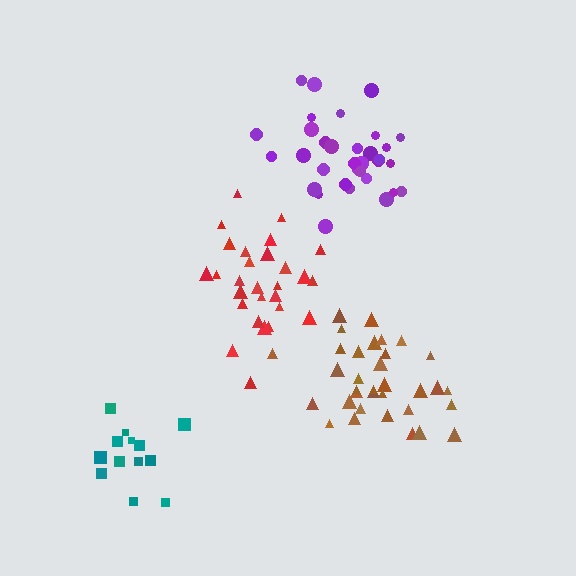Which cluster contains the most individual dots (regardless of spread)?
Brown (34).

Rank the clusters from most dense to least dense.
red, purple, brown, teal.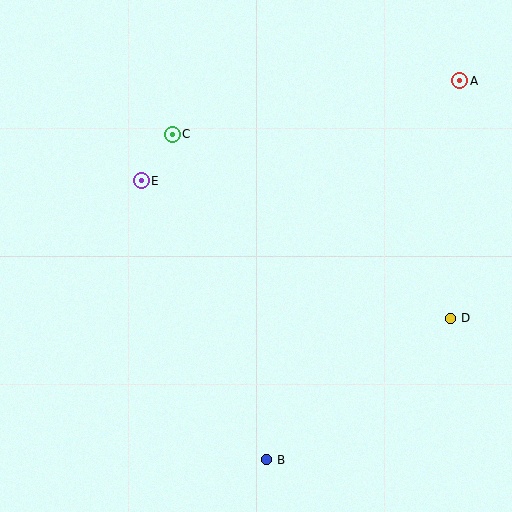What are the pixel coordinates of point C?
Point C is at (172, 134).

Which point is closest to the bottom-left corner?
Point B is closest to the bottom-left corner.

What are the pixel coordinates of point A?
Point A is at (460, 81).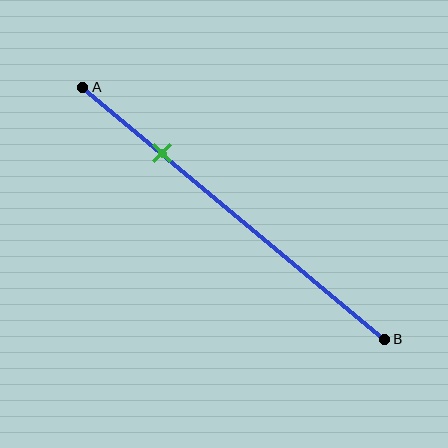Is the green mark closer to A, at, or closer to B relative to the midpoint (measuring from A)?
The green mark is closer to point A than the midpoint of segment AB.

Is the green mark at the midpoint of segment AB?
No, the mark is at about 25% from A, not at the 50% midpoint.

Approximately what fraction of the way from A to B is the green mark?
The green mark is approximately 25% of the way from A to B.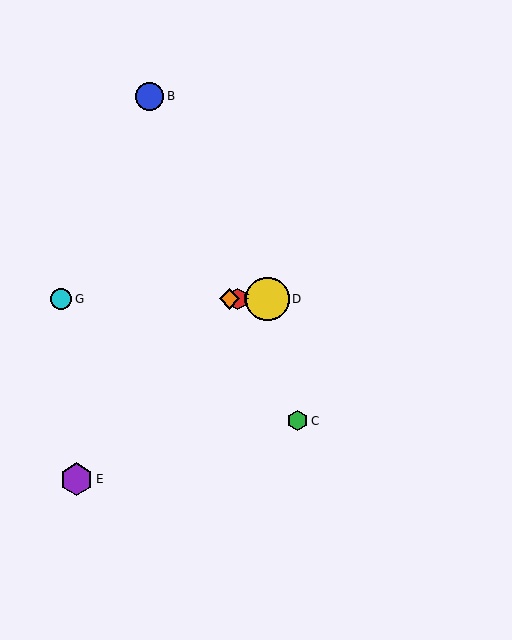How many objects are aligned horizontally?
4 objects (A, D, F, G) are aligned horizontally.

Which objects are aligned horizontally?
Objects A, D, F, G are aligned horizontally.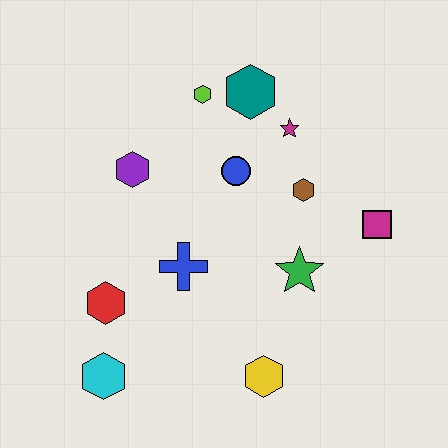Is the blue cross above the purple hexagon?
No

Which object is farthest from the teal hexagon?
The cyan hexagon is farthest from the teal hexagon.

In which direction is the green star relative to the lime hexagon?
The green star is below the lime hexagon.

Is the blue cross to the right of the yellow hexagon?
No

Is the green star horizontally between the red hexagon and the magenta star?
No